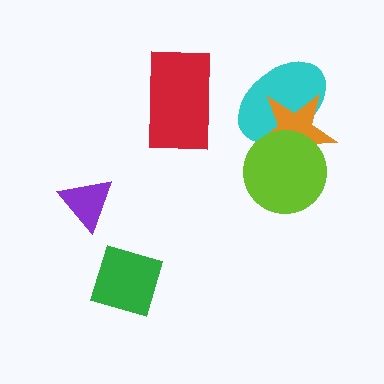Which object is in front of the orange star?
The lime circle is in front of the orange star.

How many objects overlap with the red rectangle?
0 objects overlap with the red rectangle.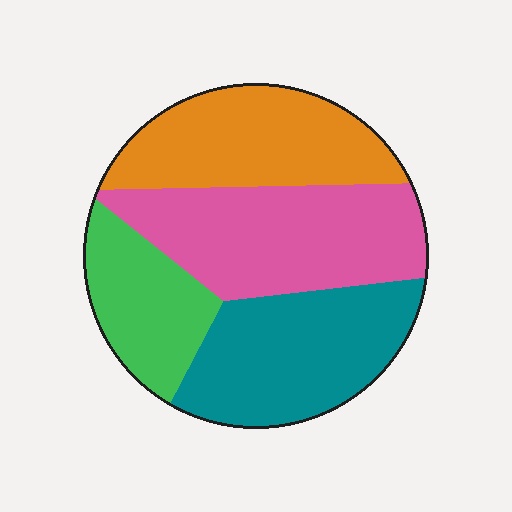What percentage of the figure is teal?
Teal takes up about one quarter (1/4) of the figure.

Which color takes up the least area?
Green, at roughly 15%.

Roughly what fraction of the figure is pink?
Pink takes up about one third (1/3) of the figure.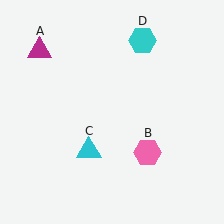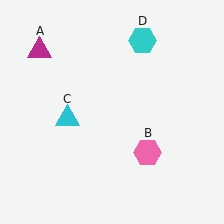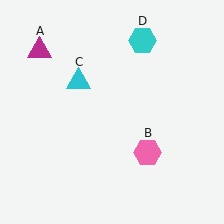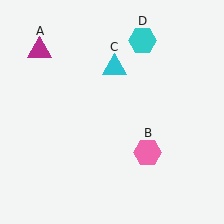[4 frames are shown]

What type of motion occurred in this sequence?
The cyan triangle (object C) rotated clockwise around the center of the scene.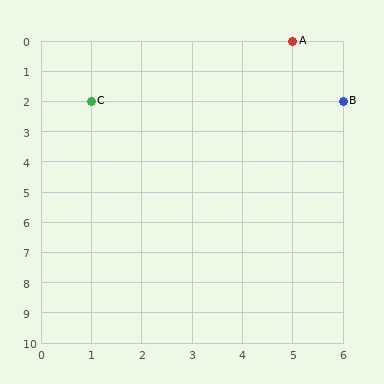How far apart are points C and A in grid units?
Points C and A are 4 columns and 2 rows apart (about 4.5 grid units diagonally).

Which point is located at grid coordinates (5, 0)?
Point A is at (5, 0).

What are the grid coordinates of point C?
Point C is at grid coordinates (1, 2).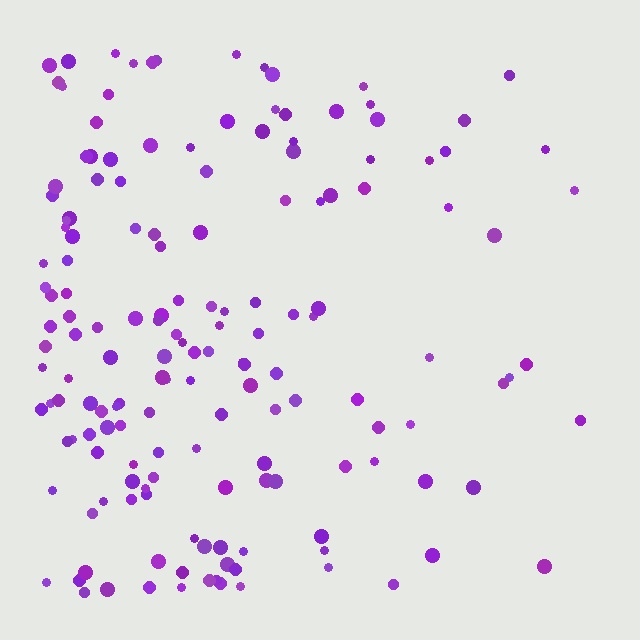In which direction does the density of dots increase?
From right to left, with the left side densest.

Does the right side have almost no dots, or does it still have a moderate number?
Still a moderate number, just noticeably fewer than the left.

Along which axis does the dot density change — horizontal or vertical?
Horizontal.